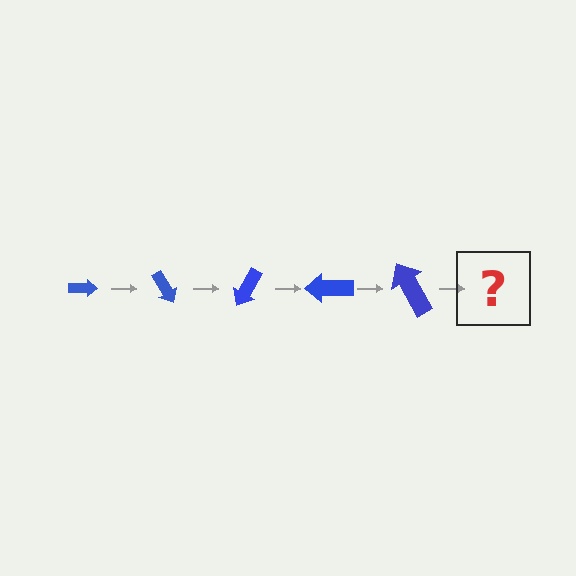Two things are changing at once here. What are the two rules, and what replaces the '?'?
The two rules are that the arrow grows larger each step and it rotates 60 degrees each step. The '?' should be an arrow, larger than the previous one and rotated 300 degrees from the start.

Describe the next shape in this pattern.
It should be an arrow, larger than the previous one and rotated 300 degrees from the start.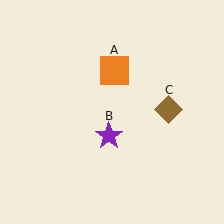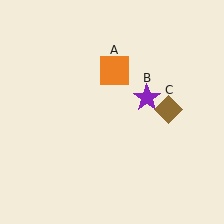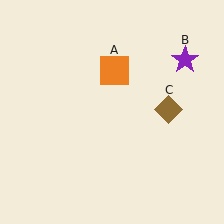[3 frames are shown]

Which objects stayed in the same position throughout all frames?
Orange square (object A) and brown diamond (object C) remained stationary.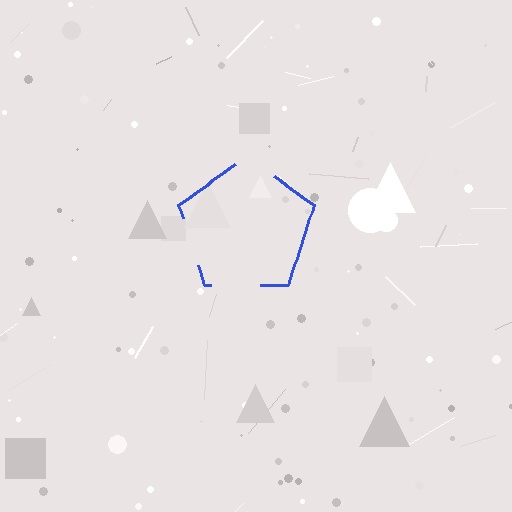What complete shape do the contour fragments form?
The contour fragments form a pentagon.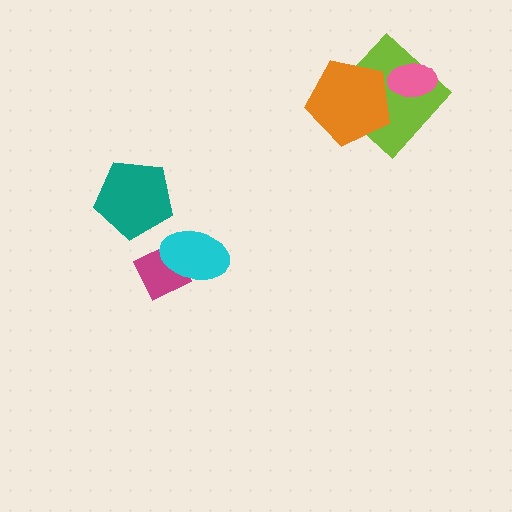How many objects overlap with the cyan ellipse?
1 object overlaps with the cyan ellipse.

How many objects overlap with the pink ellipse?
1 object overlaps with the pink ellipse.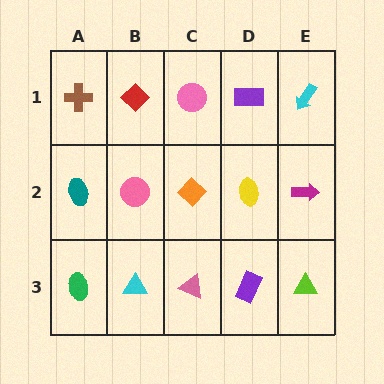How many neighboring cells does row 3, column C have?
3.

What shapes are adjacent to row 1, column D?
A yellow ellipse (row 2, column D), a pink circle (row 1, column C), a cyan arrow (row 1, column E).